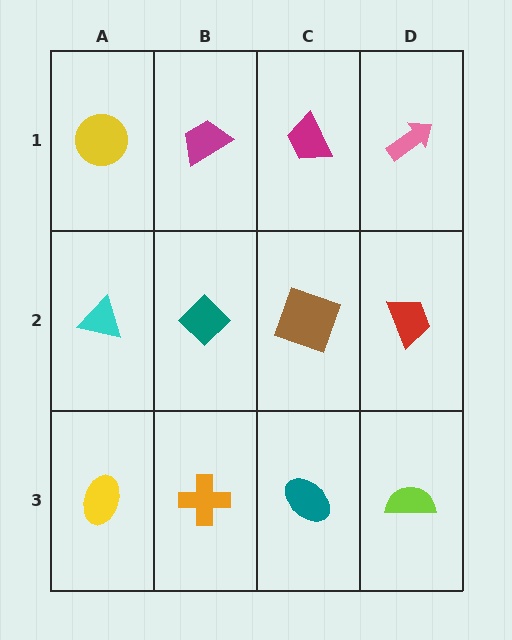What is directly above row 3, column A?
A cyan triangle.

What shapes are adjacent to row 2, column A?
A yellow circle (row 1, column A), a yellow ellipse (row 3, column A), a teal diamond (row 2, column B).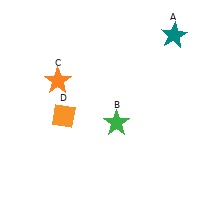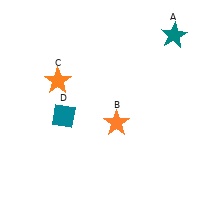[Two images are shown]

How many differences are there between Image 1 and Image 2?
There are 2 differences between the two images.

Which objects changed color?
B changed from green to orange. D changed from orange to teal.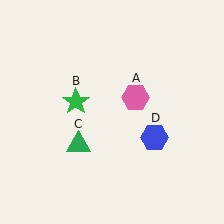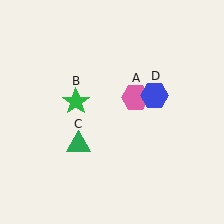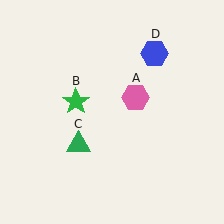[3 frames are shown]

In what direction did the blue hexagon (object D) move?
The blue hexagon (object D) moved up.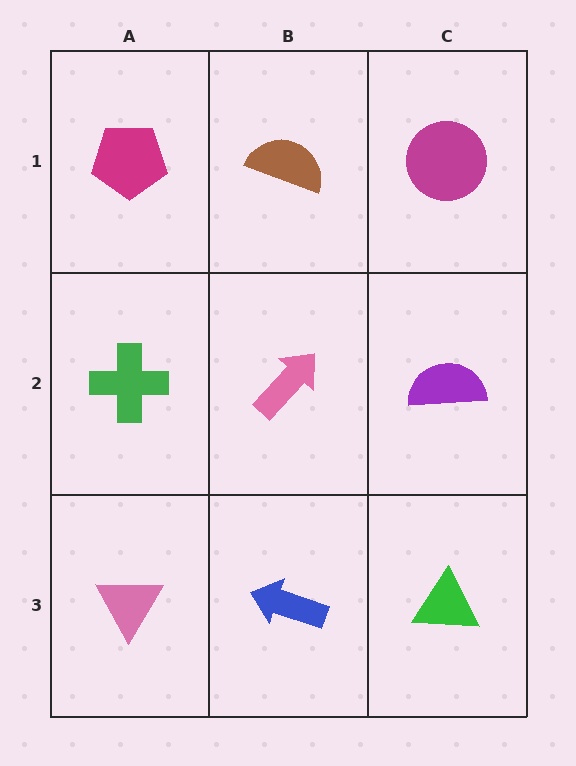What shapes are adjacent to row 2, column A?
A magenta pentagon (row 1, column A), a pink triangle (row 3, column A), a pink arrow (row 2, column B).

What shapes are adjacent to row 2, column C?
A magenta circle (row 1, column C), a green triangle (row 3, column C), a pink arrow (row 2, column B).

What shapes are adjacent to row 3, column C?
A purple semicircle (row 2, column C), a blue arrow (row 3, column B).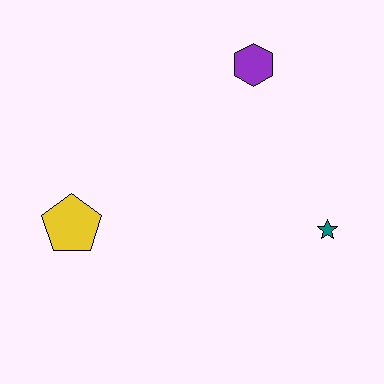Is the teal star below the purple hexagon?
Yes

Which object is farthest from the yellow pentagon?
The teal star is farthest from the yellow pentagon.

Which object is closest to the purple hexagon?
The teal star is closest to the purple hexagon.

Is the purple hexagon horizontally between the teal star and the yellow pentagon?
Yes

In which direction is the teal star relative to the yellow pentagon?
The teal star is to the right of the yellow pentagon.